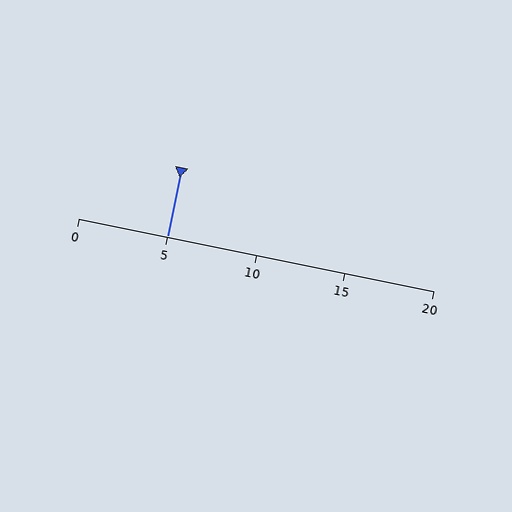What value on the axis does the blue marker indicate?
The marker indicates approximately 5.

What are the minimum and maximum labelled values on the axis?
The axis runs from 0 to 20.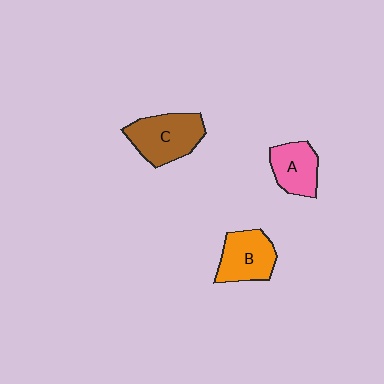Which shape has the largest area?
Shape C (brown).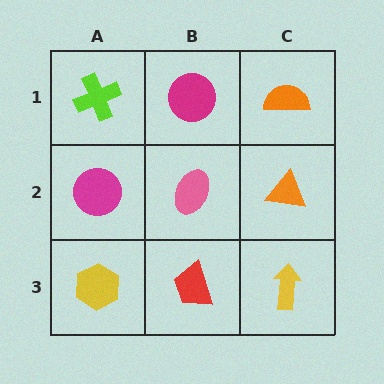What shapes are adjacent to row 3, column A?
A magenta circle (row 2, column A), a red trapezoid (row 3, column B).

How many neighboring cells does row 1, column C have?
2.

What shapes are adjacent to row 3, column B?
A pink ellipse (row 2, column B), a yellow hexagon (row 3, column A), a yellow arrow (row 3, column C).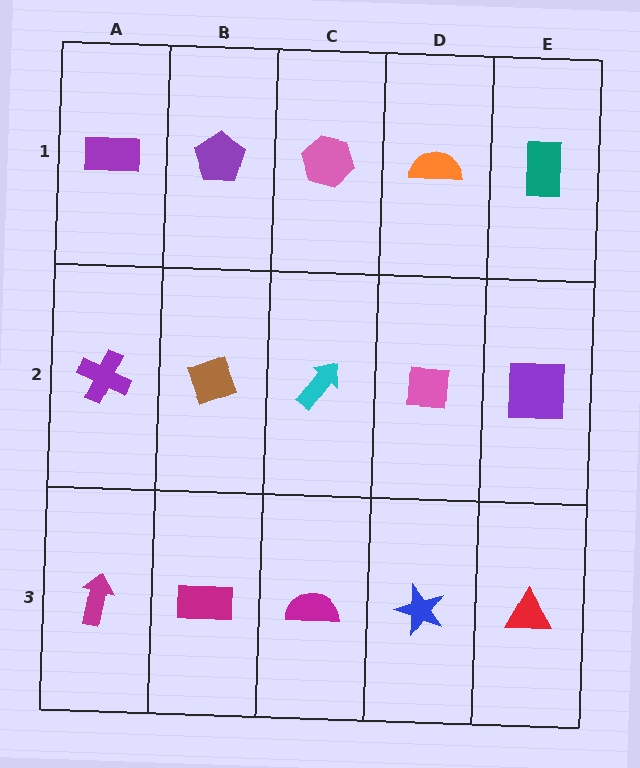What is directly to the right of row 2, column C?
A pink square.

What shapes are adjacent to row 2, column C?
A pink hexagon (row 1, column C), a magenta semicircle (row 3, column C), a brown diamond (row 2, column B), a pink square (row 2, column D).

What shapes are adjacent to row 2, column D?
An orange semicircle (row 1, column D), a blue star (row 3, column D), a cyan arrow (row 2, column C), a purple square (row 2, column E).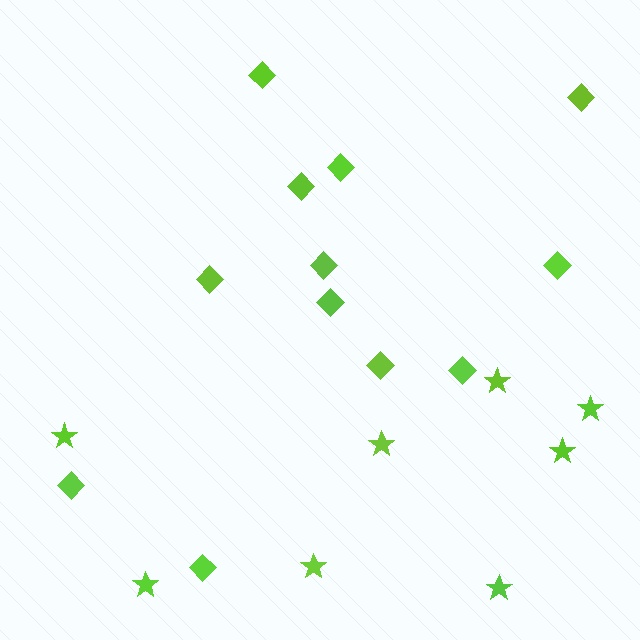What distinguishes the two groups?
There are 2 groups: one group of diamonds (12) and one group of stars (8).